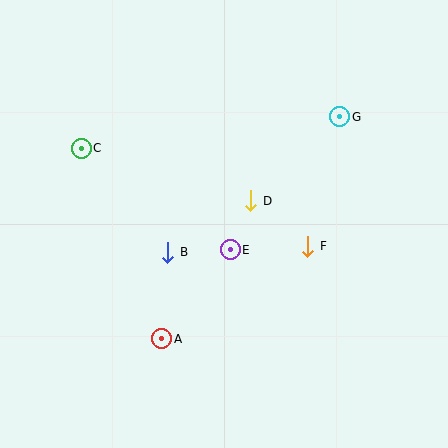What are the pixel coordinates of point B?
Point B is at (168, 252).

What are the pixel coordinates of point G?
Point G is at (340, 117).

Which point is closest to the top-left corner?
Point C is closest to the top-left corner.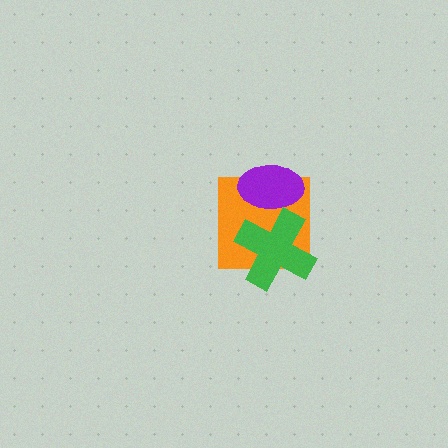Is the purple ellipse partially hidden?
Yes, it is partially covered by another shape.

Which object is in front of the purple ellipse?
The green cross is in front of the purple ellipse.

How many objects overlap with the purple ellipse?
2 objects overlap with the purple ellipse.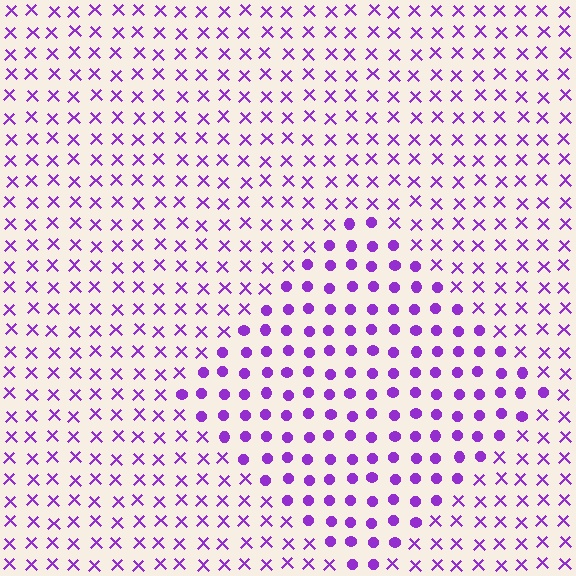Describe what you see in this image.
The image is filled with small purple elements arranged in a uniform grid. A diamond-shaped region contains circles, while the surrounding area contains X marks. The boundary is defined purely by the change in element shape.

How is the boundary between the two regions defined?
The boundary is defined by a change in element shape: circles inside vs. X marks outside. All elements share the same color and spacing.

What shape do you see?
I see a diamond.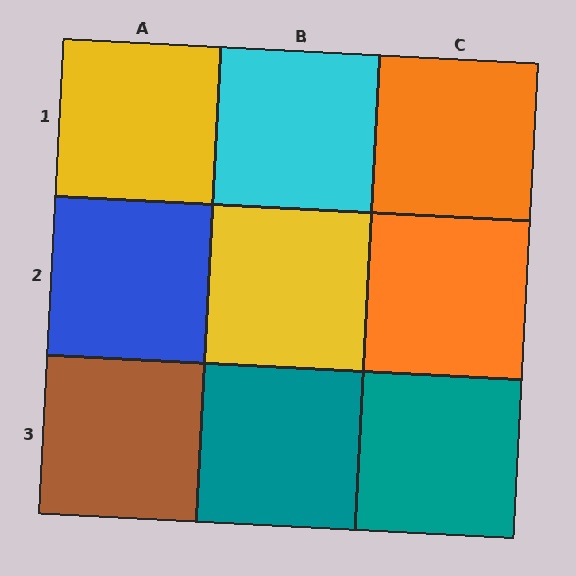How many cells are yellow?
2 cells are yellow.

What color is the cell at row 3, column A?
Brown.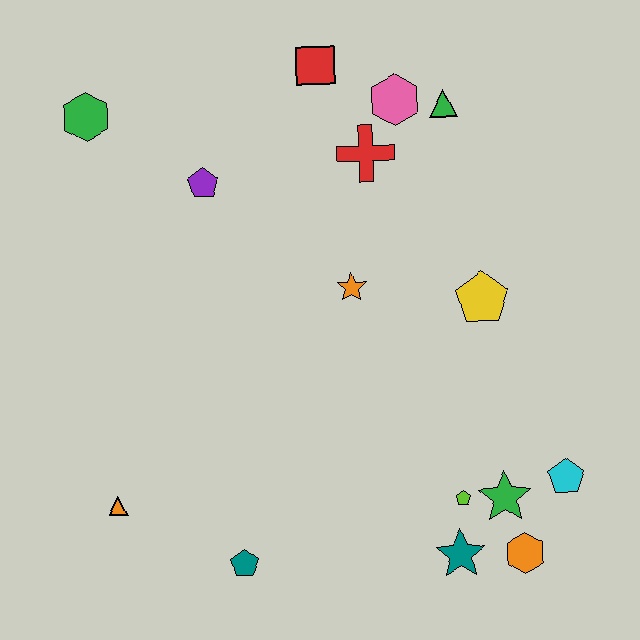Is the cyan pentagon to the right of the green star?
Yes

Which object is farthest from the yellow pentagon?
The green hexagon is farthest from the yellow pentagon.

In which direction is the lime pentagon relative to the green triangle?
The lime pentagon is below the green triangle.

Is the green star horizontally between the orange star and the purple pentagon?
No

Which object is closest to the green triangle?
The pink hexagon is closest to the green triangle.